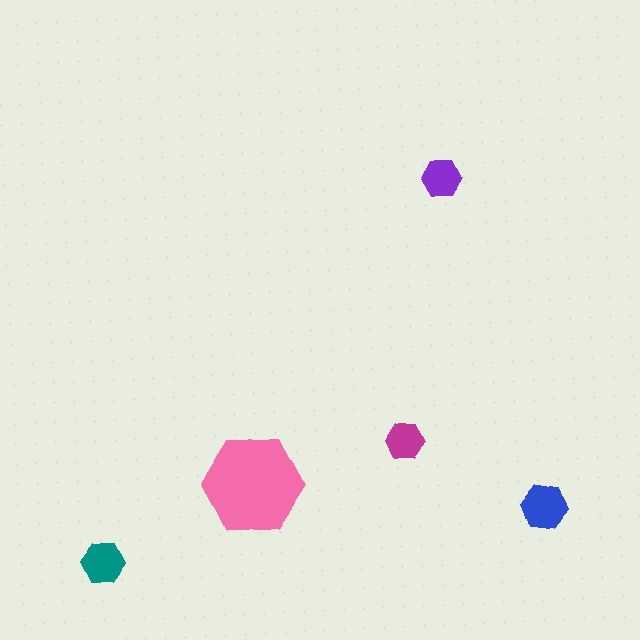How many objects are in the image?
There are 5 objects in the image.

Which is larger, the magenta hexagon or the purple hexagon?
The purple one.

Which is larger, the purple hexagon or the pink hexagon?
The pink one.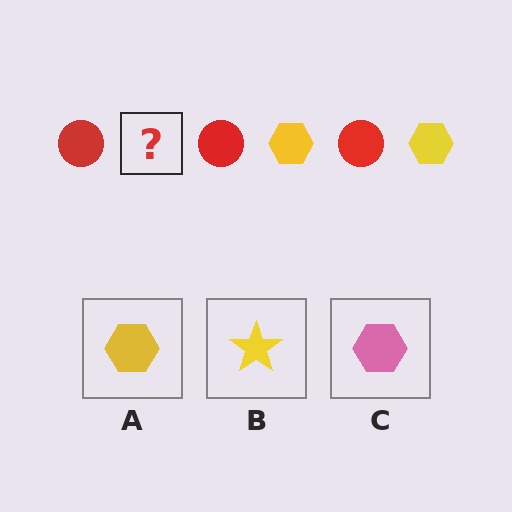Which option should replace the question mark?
Option A.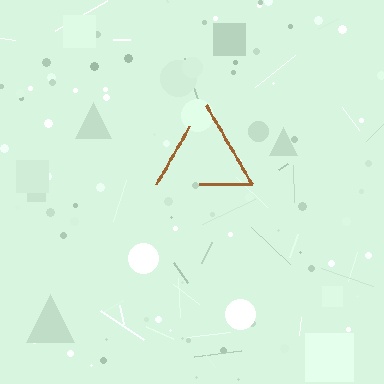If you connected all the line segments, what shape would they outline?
They would outline a triangle.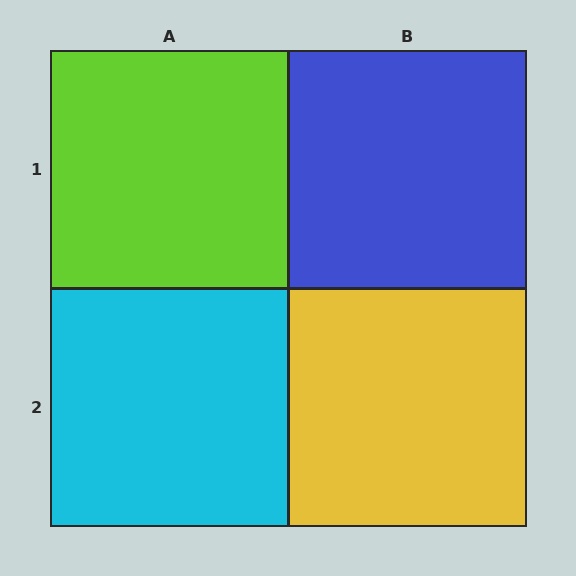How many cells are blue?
1 cell is blue.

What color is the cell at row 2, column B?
Yellow.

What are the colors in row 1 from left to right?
Lime, blue.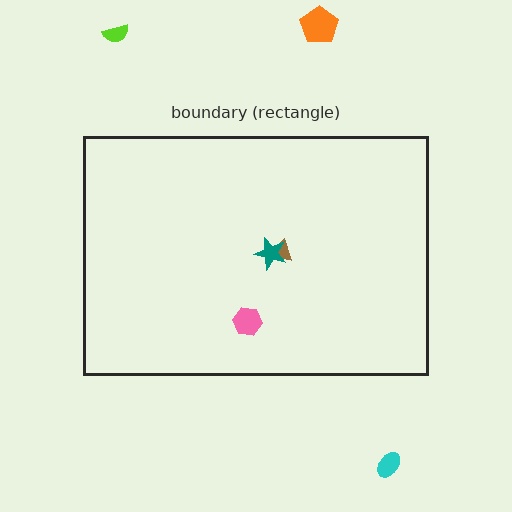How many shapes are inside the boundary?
3 inside, 3 outside.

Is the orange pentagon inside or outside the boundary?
Outside.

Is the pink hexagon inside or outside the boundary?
Inside.